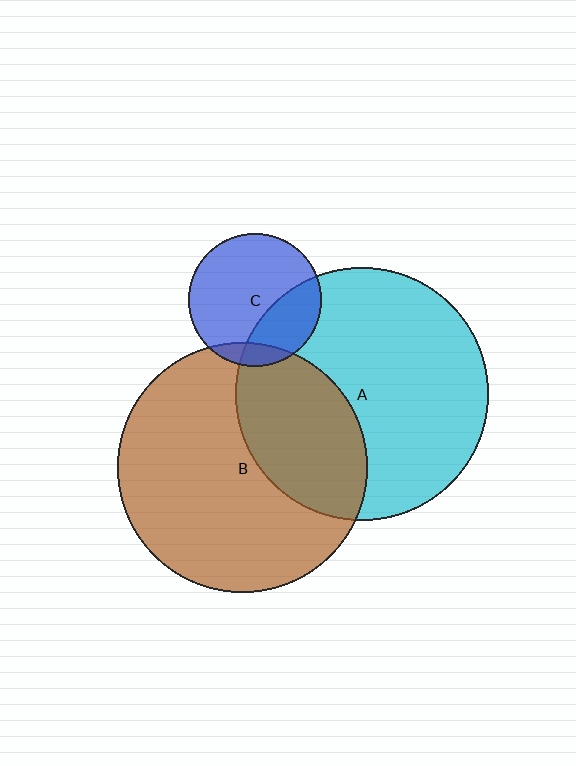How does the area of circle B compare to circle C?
Approximately 3.6 times.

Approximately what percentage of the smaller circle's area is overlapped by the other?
Approximately 10%.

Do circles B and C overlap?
Yes.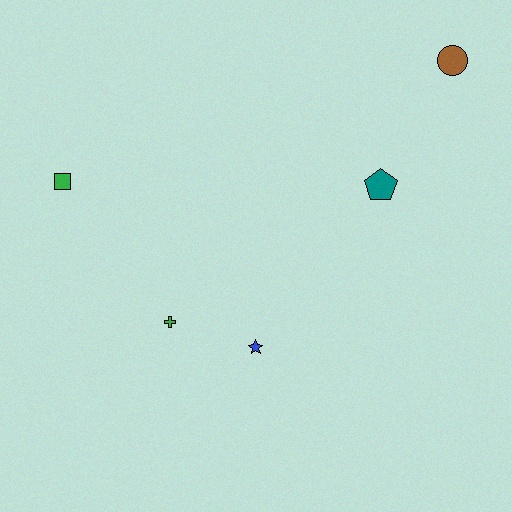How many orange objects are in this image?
There are no orange objects.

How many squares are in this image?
There is 1 square.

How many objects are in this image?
There are 5 objects.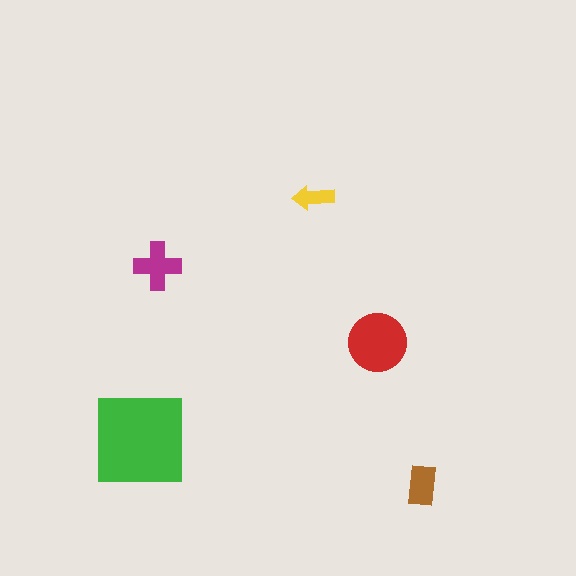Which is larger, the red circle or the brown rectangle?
The red circle.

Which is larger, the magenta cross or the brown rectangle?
The magenta cross.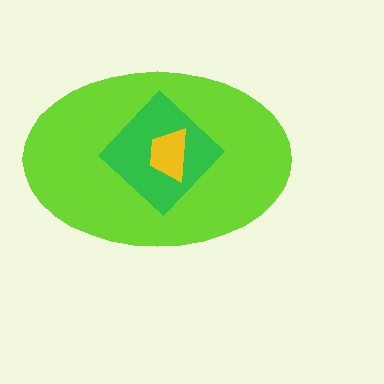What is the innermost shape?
The yellow trapezoid.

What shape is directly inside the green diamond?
The yellow trapezoid.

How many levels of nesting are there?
3.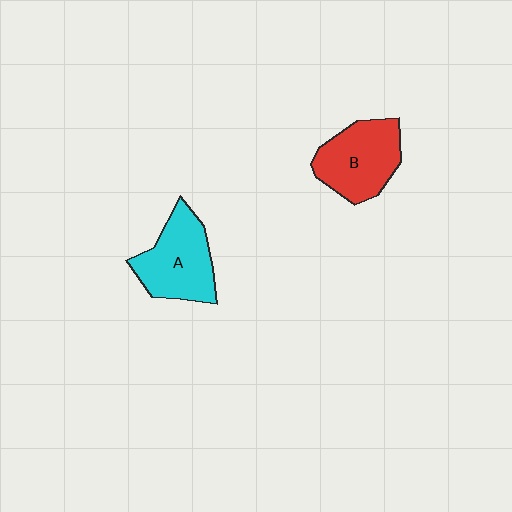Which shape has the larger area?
Shape A (cyan).